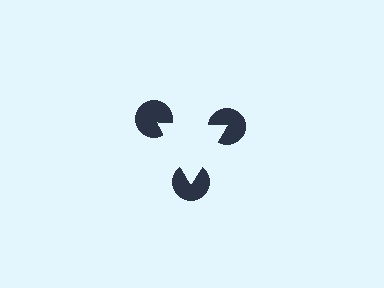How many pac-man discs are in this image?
There are 3 — one at each vertex of the illusory triangle.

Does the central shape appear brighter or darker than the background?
It typically appears slightly brighter than the background, even though no actual brightness change is drawn.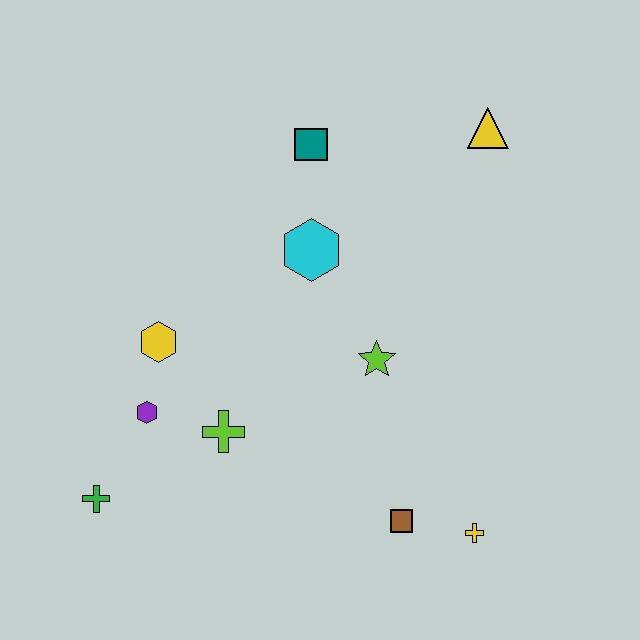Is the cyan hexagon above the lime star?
Yes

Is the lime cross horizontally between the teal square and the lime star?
No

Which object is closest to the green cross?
The purple hexagon is closest to the green cross.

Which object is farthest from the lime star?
The green cross is farthest from the lime star.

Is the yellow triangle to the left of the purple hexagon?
No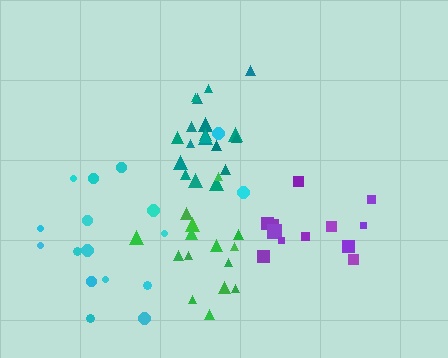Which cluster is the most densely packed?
Teal.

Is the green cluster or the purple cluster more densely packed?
Green.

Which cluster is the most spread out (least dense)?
Cyan.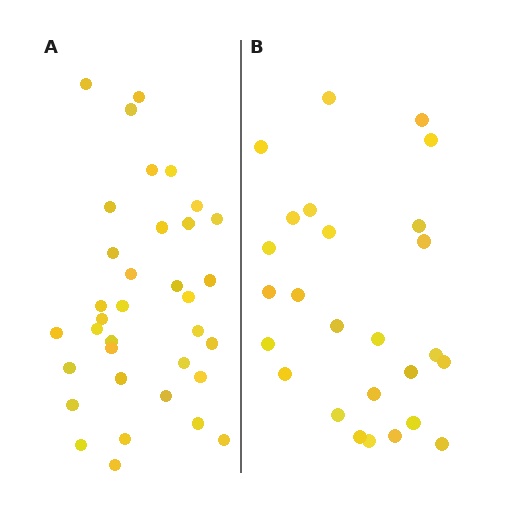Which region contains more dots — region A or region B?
Region A (the left region) has more dots.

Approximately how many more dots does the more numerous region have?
Region A has roughly 8 or so more dots than region B.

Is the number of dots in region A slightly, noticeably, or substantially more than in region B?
Region A has noticeably more, but not dramatically so. The ratio is roughly 1.3 to 1.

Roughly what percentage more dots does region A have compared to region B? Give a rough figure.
About 35% more.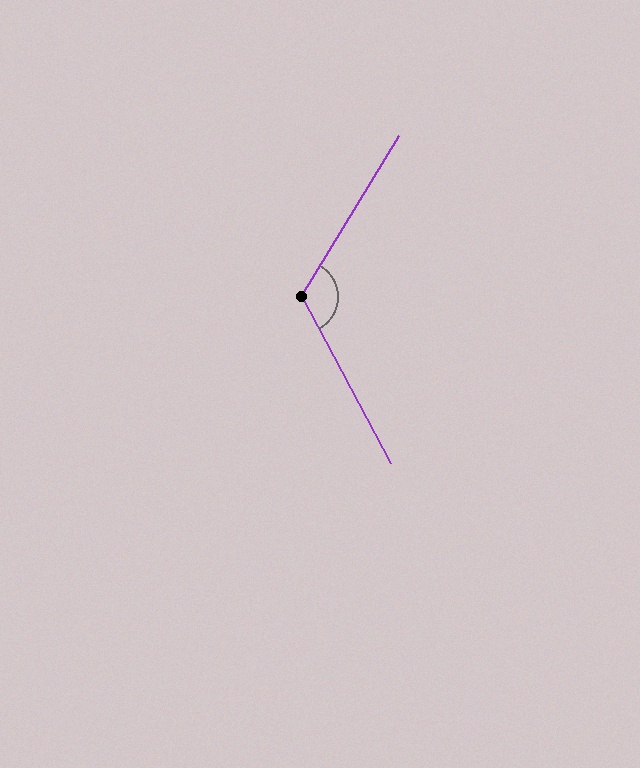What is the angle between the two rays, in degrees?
Approximately 121 degrees.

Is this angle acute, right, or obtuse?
It is obtuse.